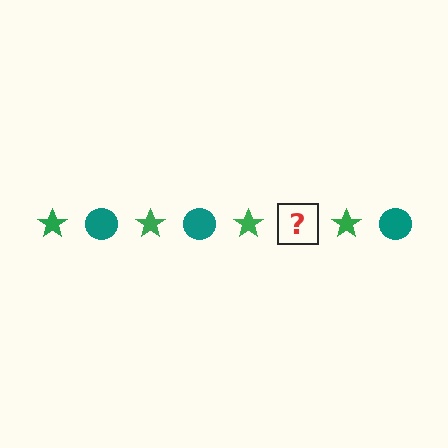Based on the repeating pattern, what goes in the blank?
The blank should be a teal circle.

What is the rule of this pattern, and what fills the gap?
The rule is that the pattern alternates between green star and teal circle. The gap should be filled with a teal circle.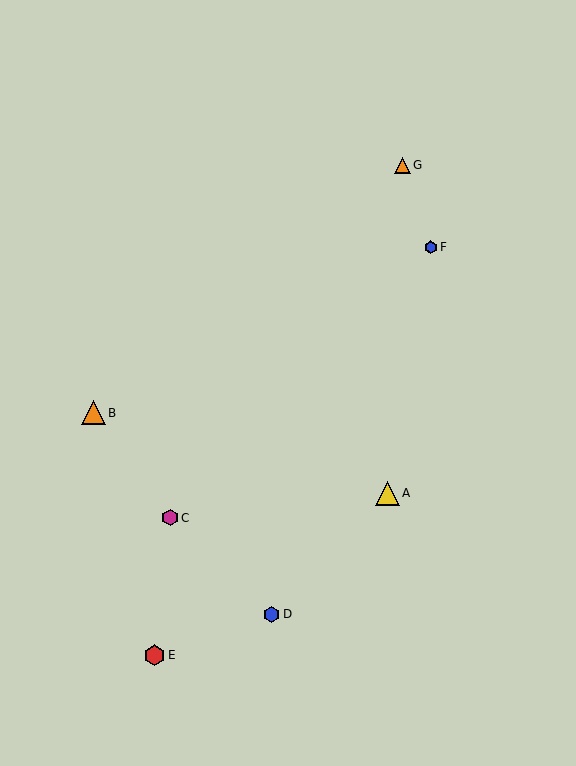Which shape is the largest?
The yellow triangle (labeled A) is the largest.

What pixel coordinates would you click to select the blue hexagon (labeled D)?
Click at (272, 614) to select the blue hexagon D.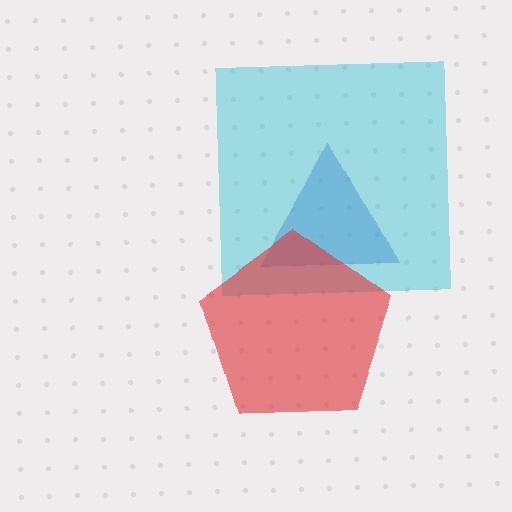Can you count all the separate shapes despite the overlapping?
Yes, there are 3 separate shapes.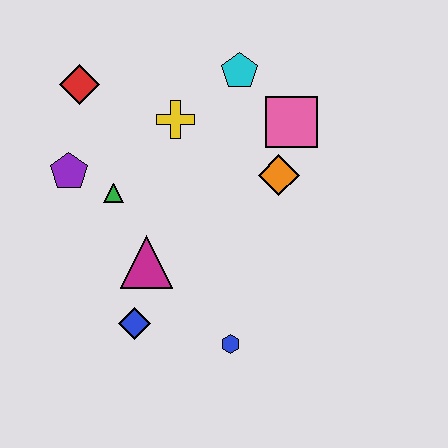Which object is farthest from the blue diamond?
The cyan pentagon is farthest from the blue diamond.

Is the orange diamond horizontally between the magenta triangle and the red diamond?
No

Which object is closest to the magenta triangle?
The blue diamond is closest to the magenta triangle.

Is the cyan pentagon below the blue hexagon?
No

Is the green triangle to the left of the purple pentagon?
No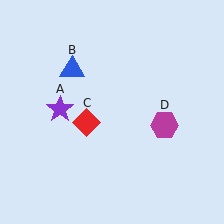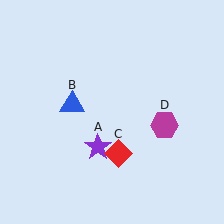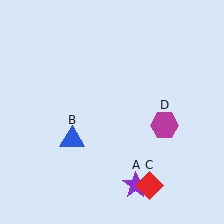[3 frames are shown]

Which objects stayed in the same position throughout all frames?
Magenta hexagon (object D) remained stationary.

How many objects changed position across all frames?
3 objects changed position: purple star (object A), blue triangle (object B), red diamond (object C).